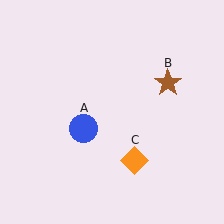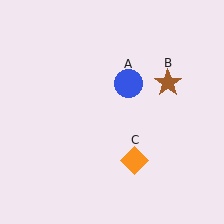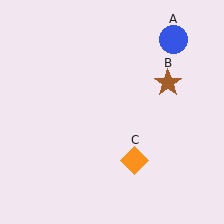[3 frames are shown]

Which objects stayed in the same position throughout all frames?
Brown star (object B) and orange diamond (object C) remained stationary.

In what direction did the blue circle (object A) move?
The blue circle (object A) moved up and to the right.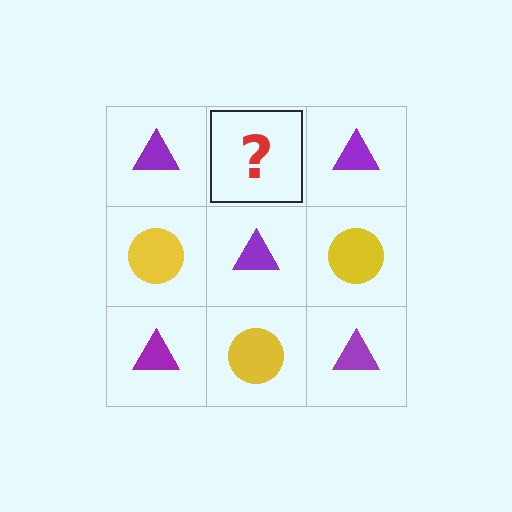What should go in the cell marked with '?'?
The missing cell should contain a yellow circle.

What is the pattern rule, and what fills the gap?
The rule is that it alternates purple triangle and yellow circle in a checkerboard pattern. The gap should be filled with a yellow circle.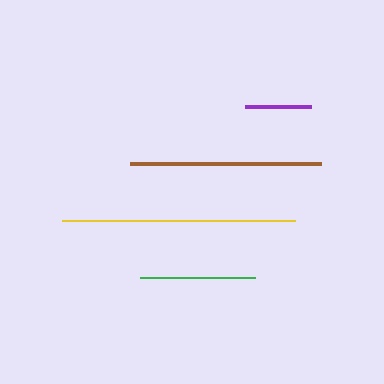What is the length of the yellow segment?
The yellow segment is approximately 234 pixels long.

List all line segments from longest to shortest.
From longest to shortest: yellow, brown, green, purple.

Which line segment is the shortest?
The purple line is the shortest at approximately 66 pixels.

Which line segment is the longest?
The yellow line is the longest at approximately 234 pixels.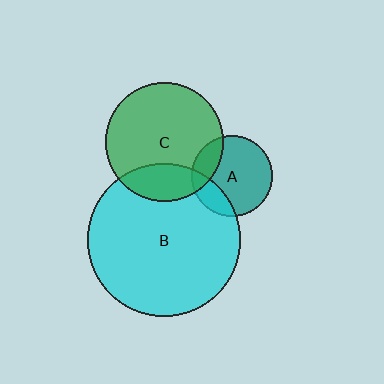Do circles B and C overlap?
Yes.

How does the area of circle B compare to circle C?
Approximately 1.7 times.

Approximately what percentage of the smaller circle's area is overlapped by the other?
Approximately 20%.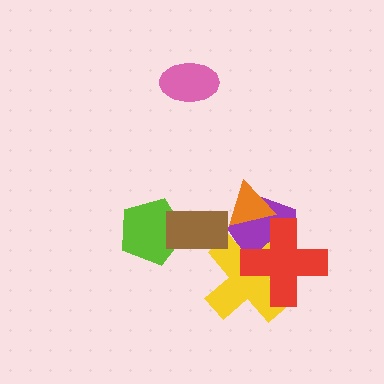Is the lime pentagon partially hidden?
Yes, it is partially covered by another shape.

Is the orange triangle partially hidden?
No, no other shape covers it.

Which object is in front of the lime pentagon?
The brown rectangle is in front of the lime pentagon.